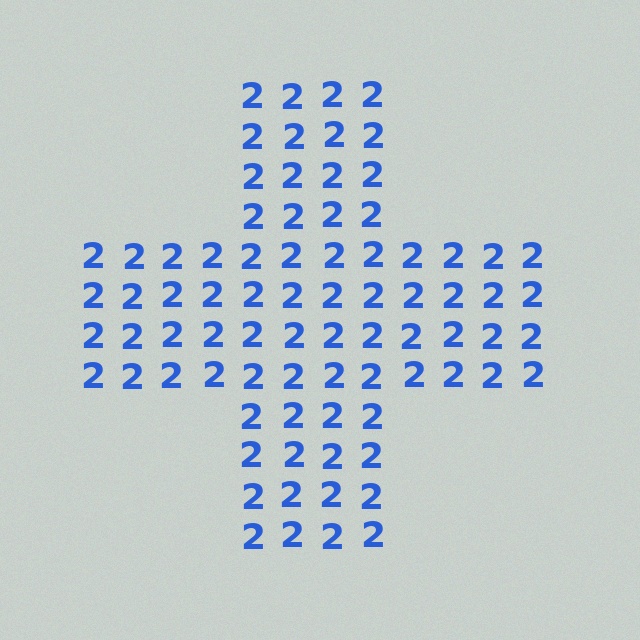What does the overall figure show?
The overall figure shows a cross.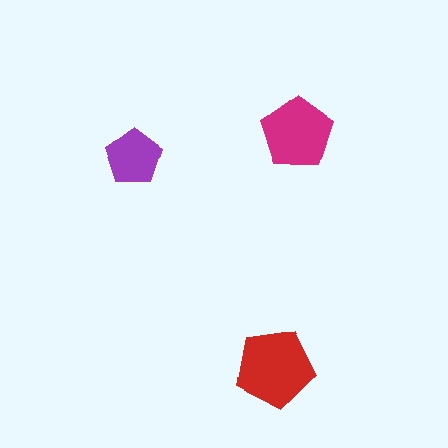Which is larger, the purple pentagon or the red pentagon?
The red one.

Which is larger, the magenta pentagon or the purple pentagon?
The magenta one.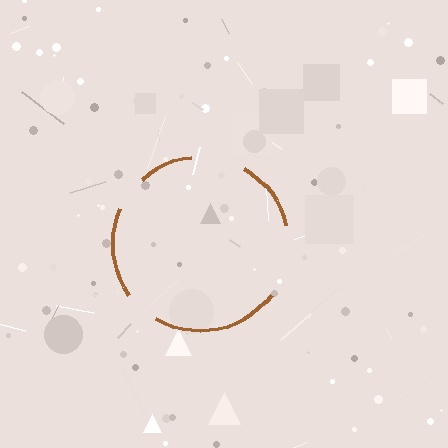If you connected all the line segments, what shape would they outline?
They would outline a circle.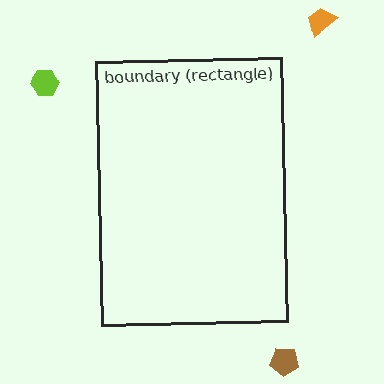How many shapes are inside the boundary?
0 inside, 3 outside.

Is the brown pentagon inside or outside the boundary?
Outside.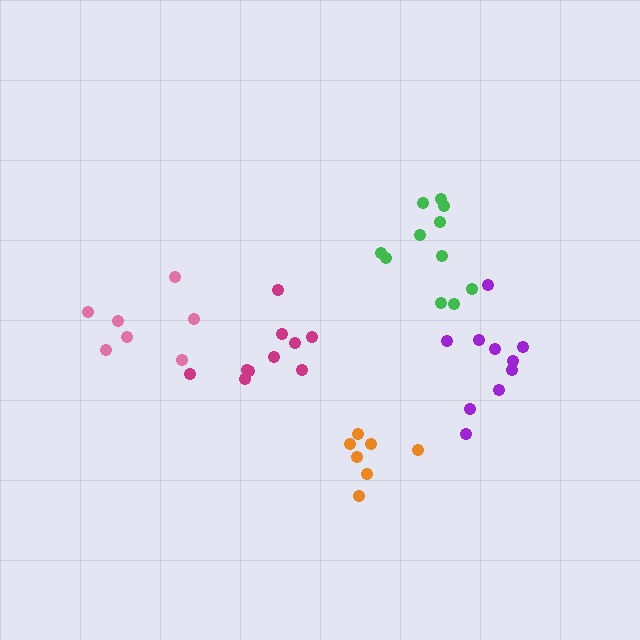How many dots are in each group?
Group 1: 7 dots, Group 2: 11 dots, Group 3: 10 dots, Group 4: 7 dots, Group 5: 10 dots (45 total).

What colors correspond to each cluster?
The clusters are colored: orange, green, magenta, pink, purple.